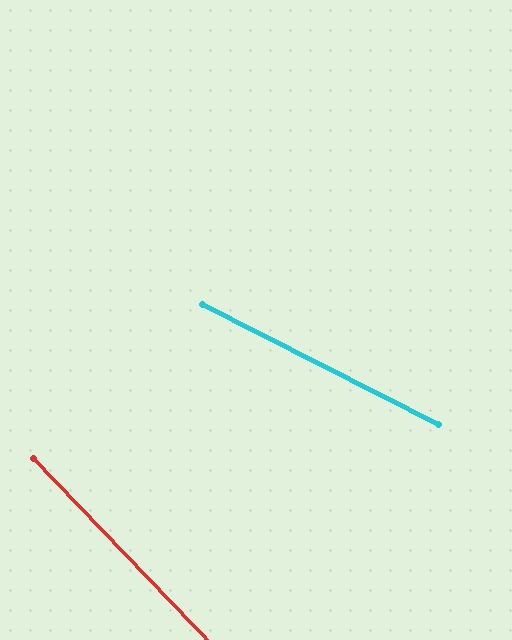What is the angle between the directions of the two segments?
Approximately 19 degrees.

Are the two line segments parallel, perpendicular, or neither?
Neither parallel nor perpendicular — they differ by about 19°.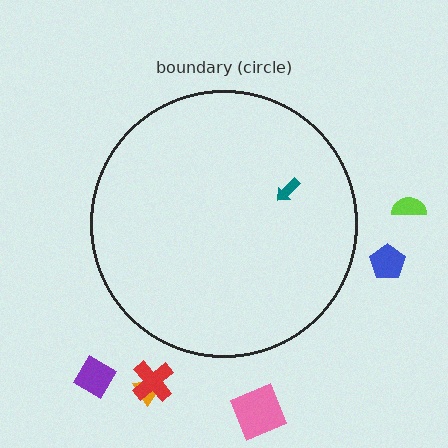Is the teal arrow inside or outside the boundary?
Inside.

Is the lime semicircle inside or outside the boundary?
Outside.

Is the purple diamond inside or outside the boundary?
Outside.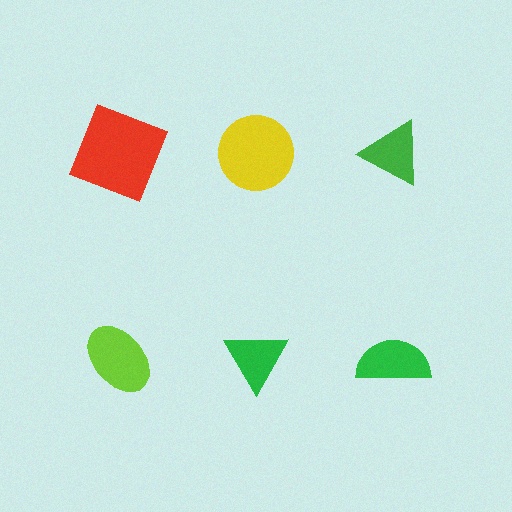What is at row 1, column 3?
A green triangle.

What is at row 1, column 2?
A yellow circle.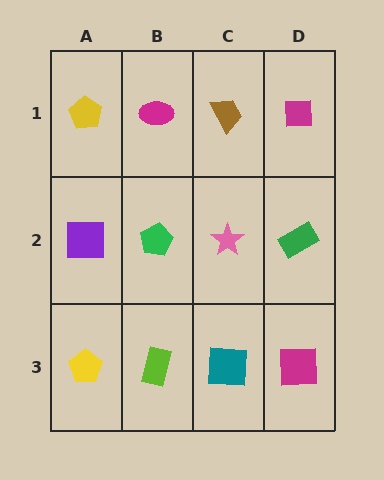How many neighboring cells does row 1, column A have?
2.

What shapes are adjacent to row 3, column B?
A green pentagon (row 2, column B), a yellow pentagon (row 3, column A), a teal square (row 3, column C).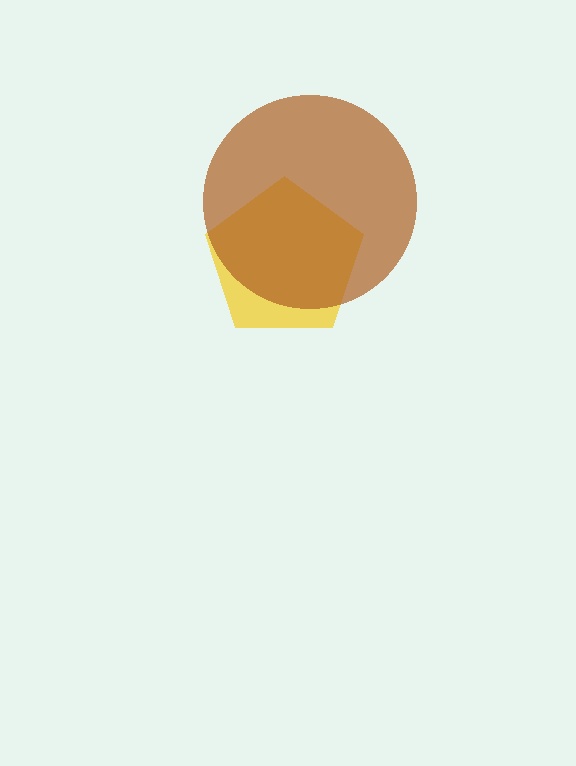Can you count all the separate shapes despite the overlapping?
Yes, there are 2 separate shapes.